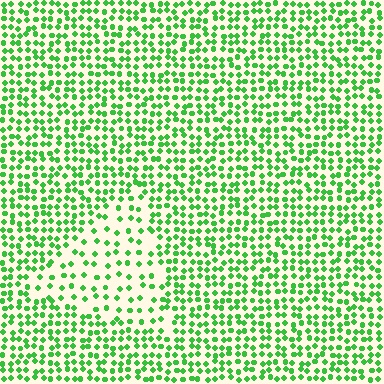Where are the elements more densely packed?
The elements are more densely packed outside the triangle boundary.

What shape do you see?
I see a triangle.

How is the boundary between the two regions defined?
The boundary is defined by a change in element density (approximately 2.1x ratio). All elements are the same color, size, and shape.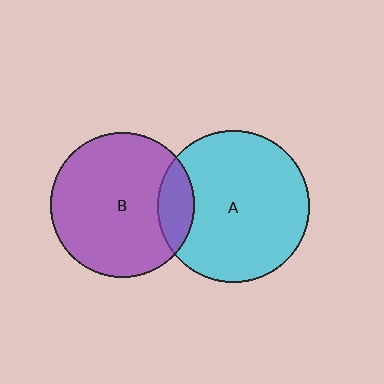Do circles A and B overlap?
Yes.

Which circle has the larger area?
Circle A (cyan).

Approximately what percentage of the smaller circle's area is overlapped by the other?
Approximately 15%.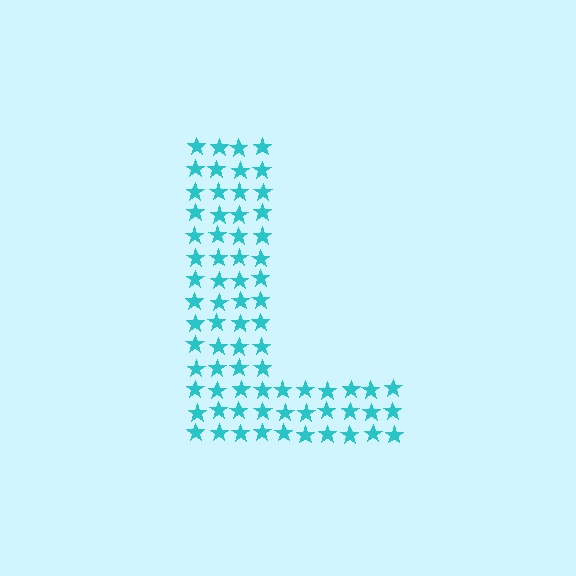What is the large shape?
The large shape is the letter L.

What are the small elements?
The small elements are stars.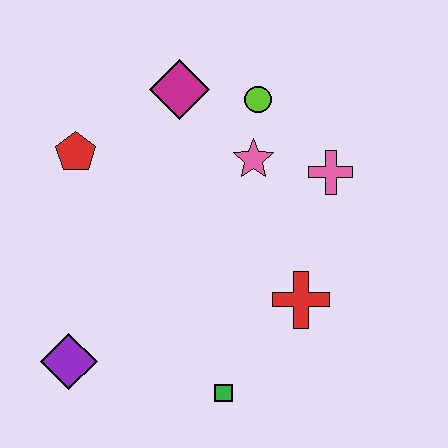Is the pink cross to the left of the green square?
No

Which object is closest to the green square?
The red cross is closest to the green square.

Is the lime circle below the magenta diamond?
Yes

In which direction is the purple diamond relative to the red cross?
The purple diamond is to the left of the red cross.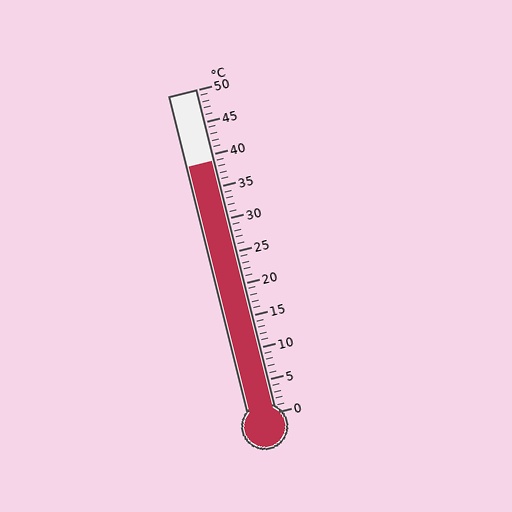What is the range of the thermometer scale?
The thermometer scale ranges from 0°C to 50°C.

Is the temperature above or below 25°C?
The temperature is above 25°C.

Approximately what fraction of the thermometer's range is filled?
The thermometer is filled to approximately 80% of its range.